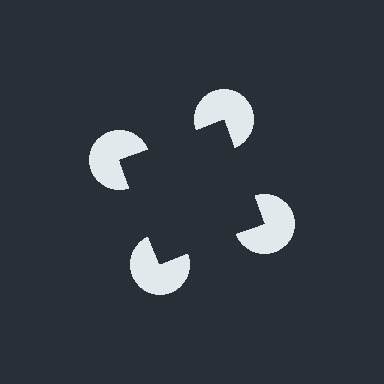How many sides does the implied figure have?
4 sides.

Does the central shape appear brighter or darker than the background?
It typically appears slightly darker than the background, even though no actual brightness change is drawn.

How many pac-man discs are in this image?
There are 4 — one at each vertex of the illusory square.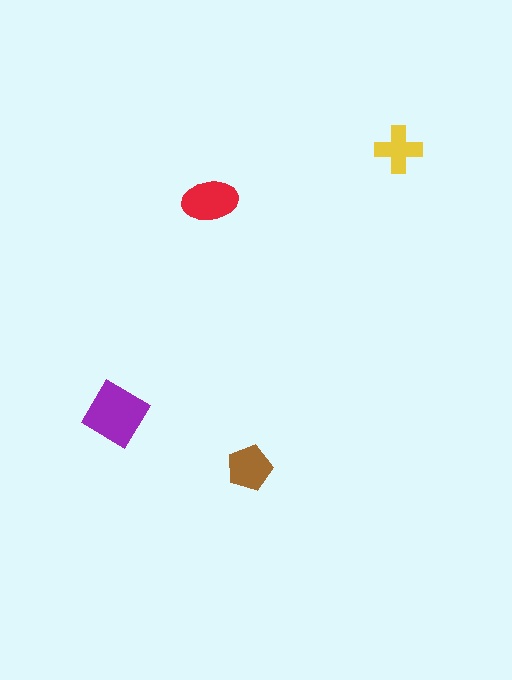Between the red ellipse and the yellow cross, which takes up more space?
The red ellipse.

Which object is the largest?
The purple diamond.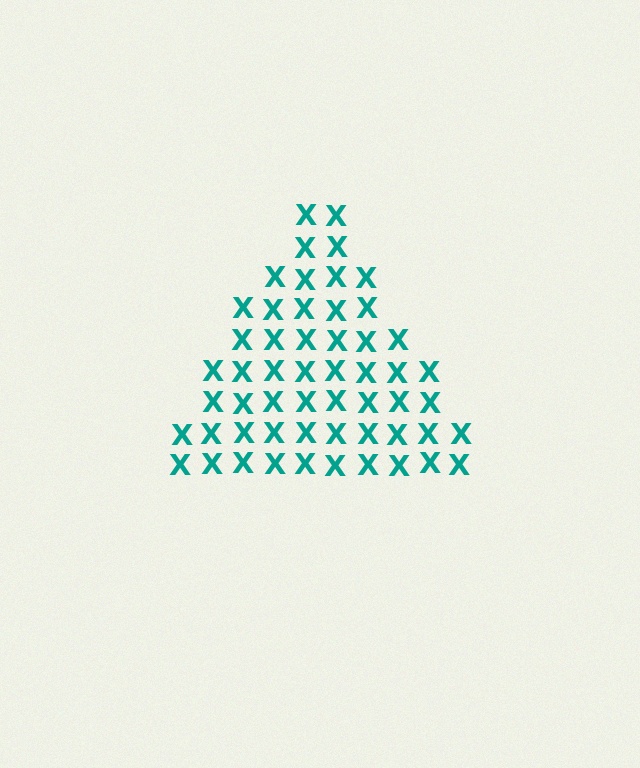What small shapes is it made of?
It is made of small letter X's.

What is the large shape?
The large shape is a triangle.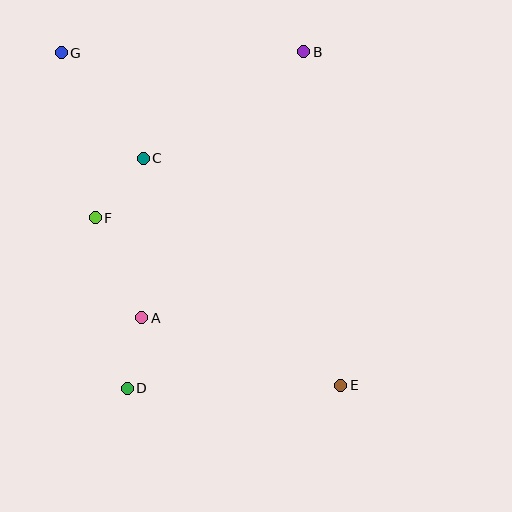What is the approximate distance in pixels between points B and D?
The distance between B and D is approximately 380 pixels.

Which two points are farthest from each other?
Points E and G are farthest from each other.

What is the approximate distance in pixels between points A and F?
The distance between A and F is approximately 110 pixels.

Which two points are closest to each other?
Points A and D are closest to each other.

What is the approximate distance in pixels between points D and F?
The distance between D and F is approximately 174 pixels.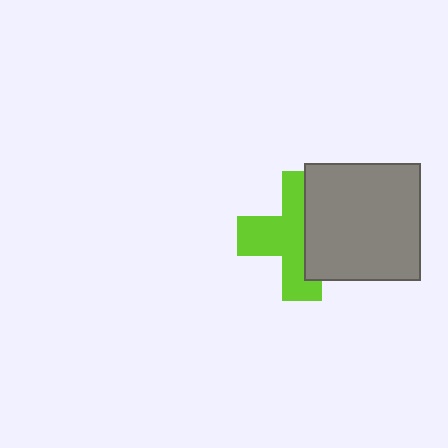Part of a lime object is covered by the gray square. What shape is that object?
It is a cross.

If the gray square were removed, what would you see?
You would see the complete lime cross.